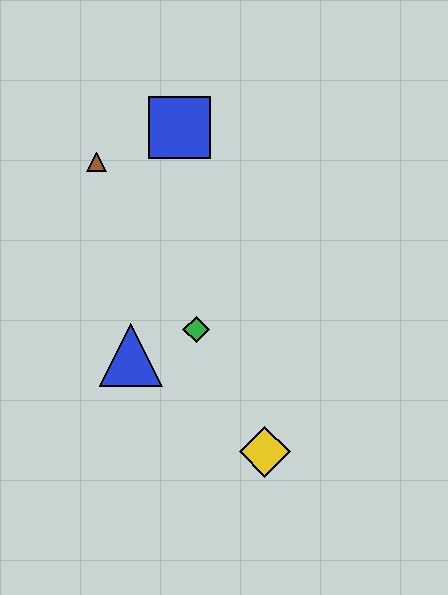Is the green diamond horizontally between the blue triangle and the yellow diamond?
Yes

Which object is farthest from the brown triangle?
The yellow diamond is farthest from the brown triangle.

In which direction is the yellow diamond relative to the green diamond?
The yellow diamond is below the green diamond.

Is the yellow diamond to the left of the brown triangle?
No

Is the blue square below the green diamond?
No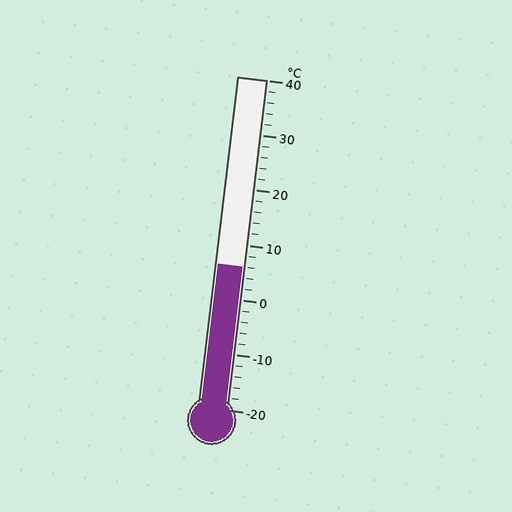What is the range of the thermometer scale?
The thermometer scale ranges from -20°C to 40°C.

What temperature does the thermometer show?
The thermometer shows approximately 6°C.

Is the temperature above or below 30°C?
The temperature is below 30°C.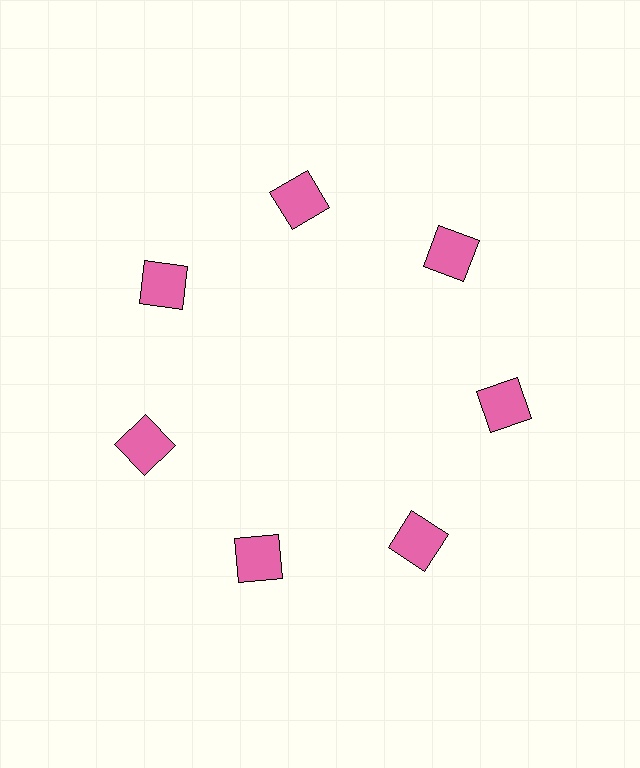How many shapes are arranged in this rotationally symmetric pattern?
There are 7 shapes, arranged in 7 groups of 1.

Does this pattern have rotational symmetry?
Yes, this pattern has 7-fold rotational symmetry. It looks the same after rotating 51 degrees around the center.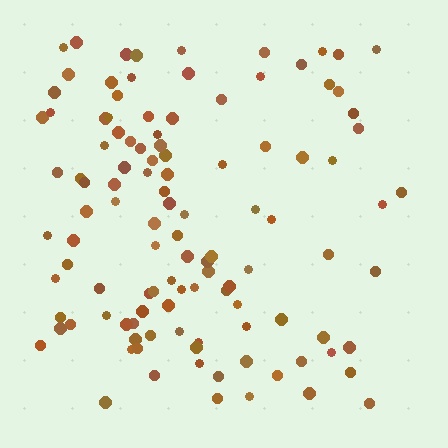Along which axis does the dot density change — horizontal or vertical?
Horizontal.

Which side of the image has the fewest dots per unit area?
The right.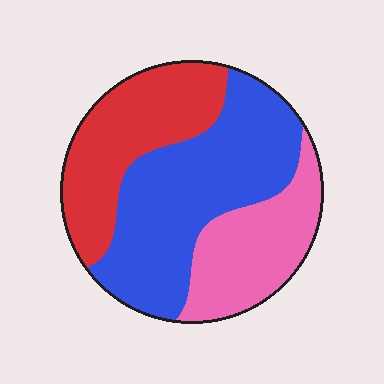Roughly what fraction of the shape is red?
Red takes up between a sixth and a third of the shape.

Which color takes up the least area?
Pink, at roughly 25%.